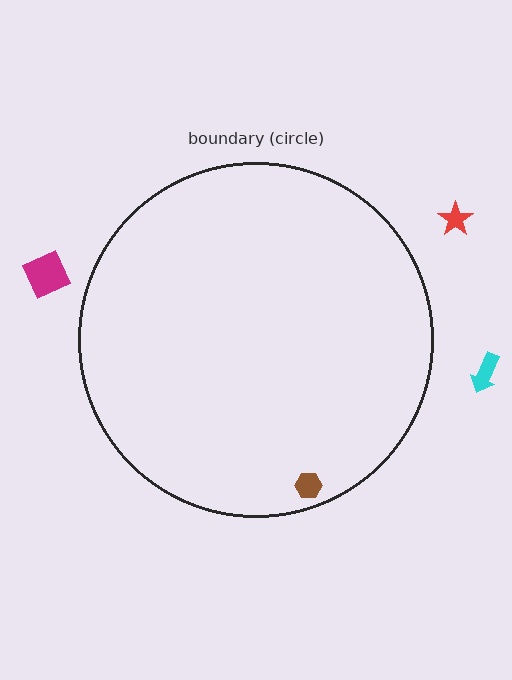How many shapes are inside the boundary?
1 inside, 3 outside.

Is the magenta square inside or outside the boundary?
Outside.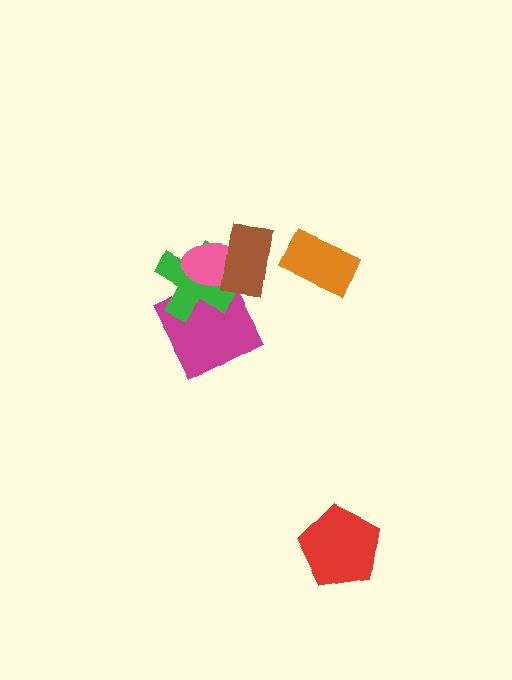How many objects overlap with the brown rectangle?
2 objects overlap with the brown rectangle.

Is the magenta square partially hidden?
Yes, it is partially covered by another shape.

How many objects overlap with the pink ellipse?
3 objects overlap with the pink ellipse.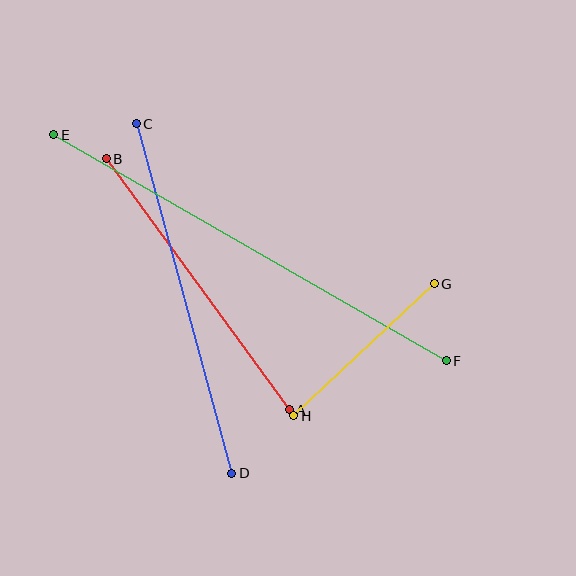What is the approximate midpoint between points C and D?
The midpoint is at approximately (184, 299) pixels.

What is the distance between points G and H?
The distance is approximately 193 pixels.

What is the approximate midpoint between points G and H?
The midpoint is at approximately (364, 350) pixels.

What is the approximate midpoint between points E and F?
The midpoint is at approximately (250, 248) pixels.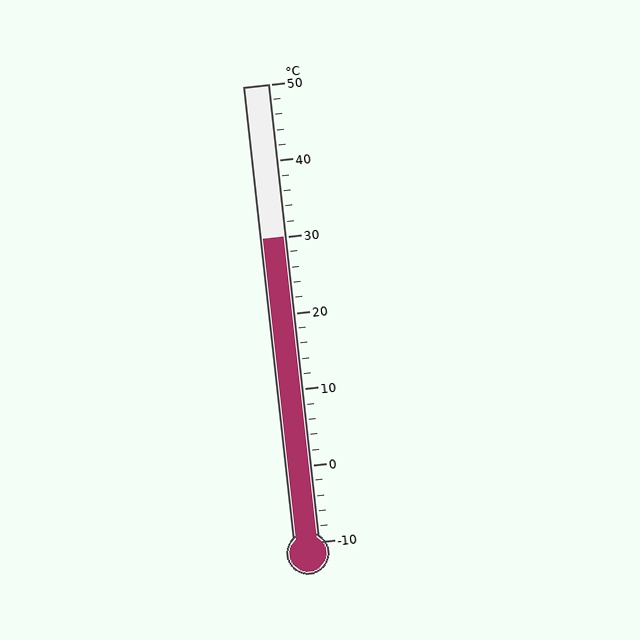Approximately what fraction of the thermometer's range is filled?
The thermometer is filled to approximately 65% of its range.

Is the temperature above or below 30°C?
The temperature is at 30°C.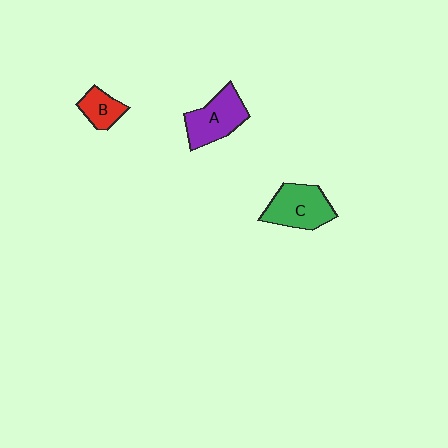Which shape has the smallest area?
Shape B (red).